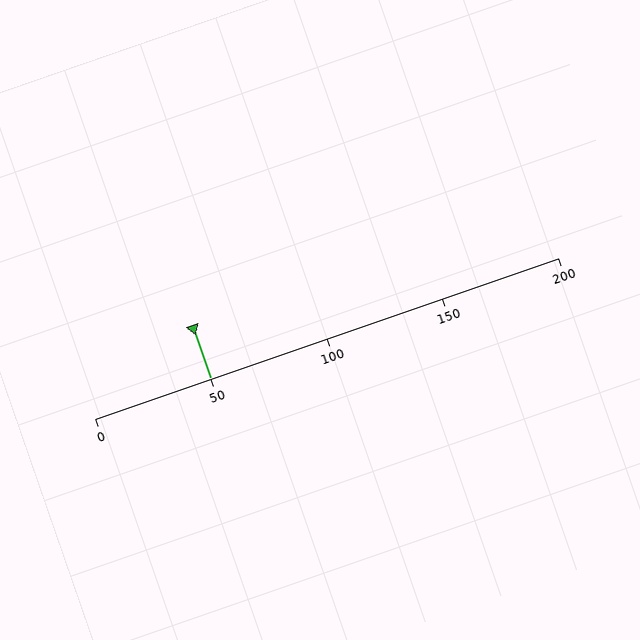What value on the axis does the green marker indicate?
The marker indicates approximately 50.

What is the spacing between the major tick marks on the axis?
The major ticks are spaced 50 apart.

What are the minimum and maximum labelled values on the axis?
The axis runs from 0 to 200.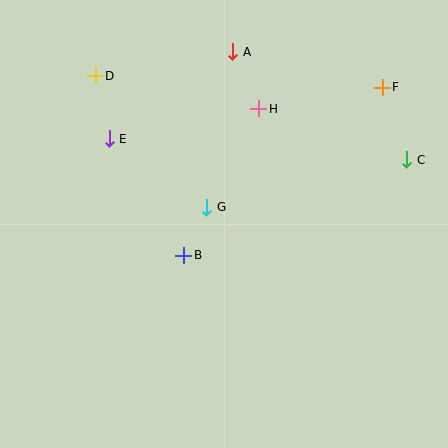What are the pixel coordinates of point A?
Point A is at (233, 52).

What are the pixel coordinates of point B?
Point B is at (184, 255).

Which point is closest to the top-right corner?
Point F is closest to the top-right corner.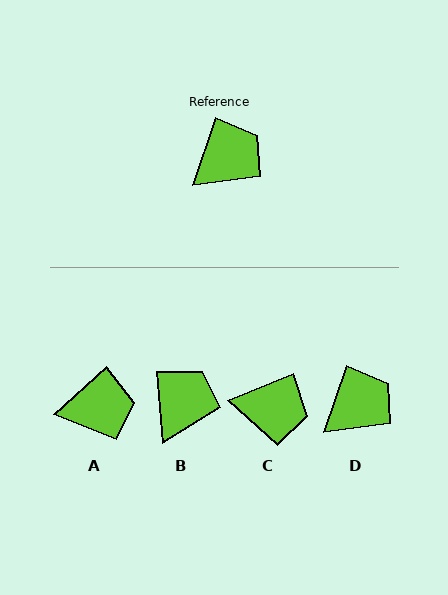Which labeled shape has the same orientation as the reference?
D.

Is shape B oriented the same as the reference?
No, it is off by about 24 degrees.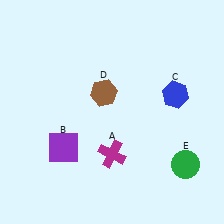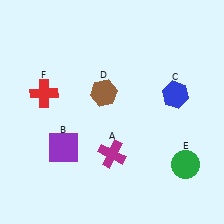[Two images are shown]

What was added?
A red cross (F) was added in Image 2.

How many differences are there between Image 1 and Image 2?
There is 1 difference between the two images.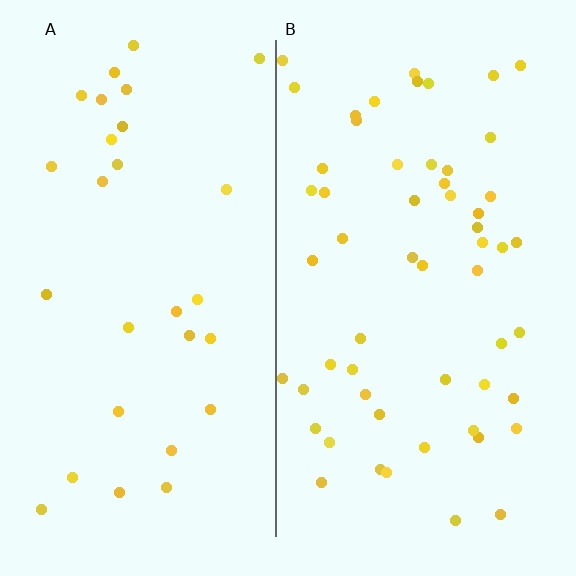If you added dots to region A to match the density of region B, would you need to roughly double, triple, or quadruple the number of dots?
Approximately double.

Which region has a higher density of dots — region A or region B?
B (the right).